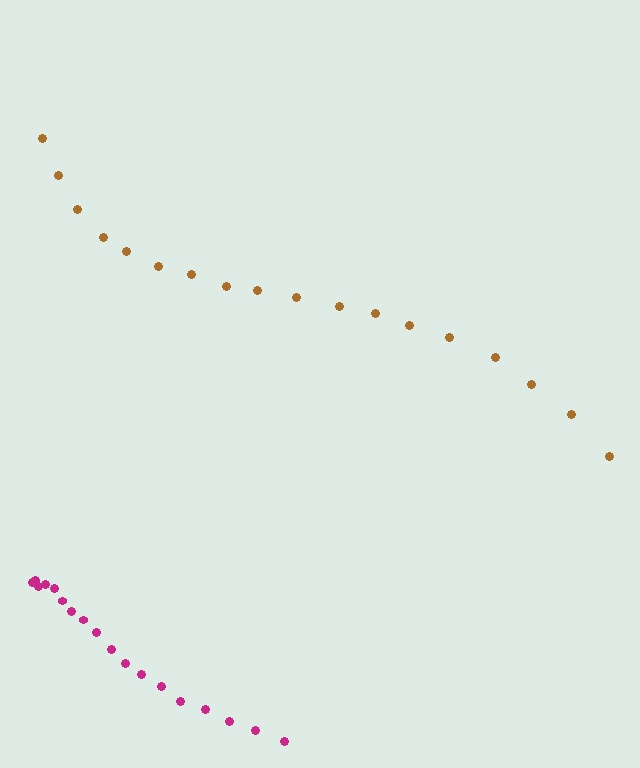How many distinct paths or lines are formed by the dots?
There are 2 distinct paths.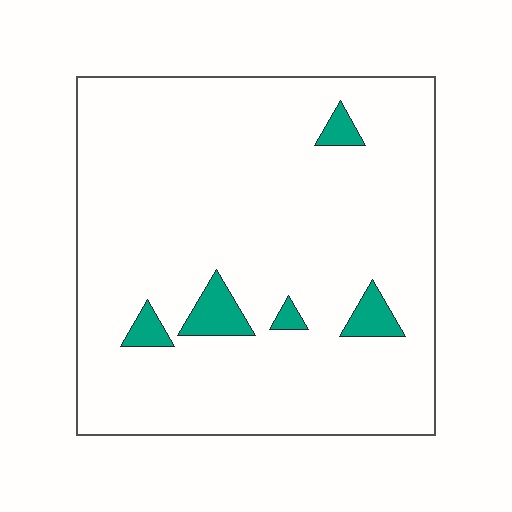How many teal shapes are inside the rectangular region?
5.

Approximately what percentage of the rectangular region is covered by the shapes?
Approximately 5%.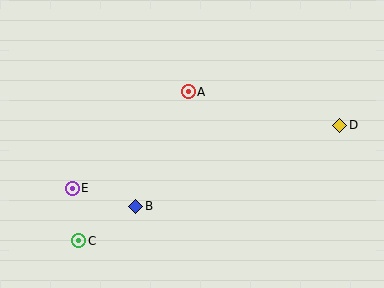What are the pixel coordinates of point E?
Point E is at (72, 188).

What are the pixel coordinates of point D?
Point D is at (340, 125).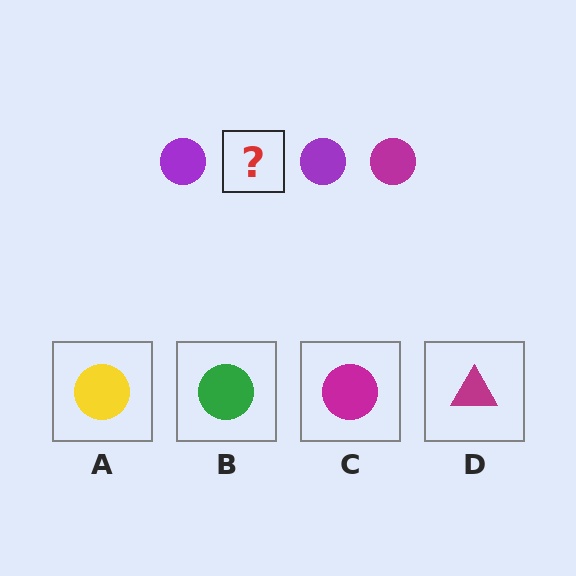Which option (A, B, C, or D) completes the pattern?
C.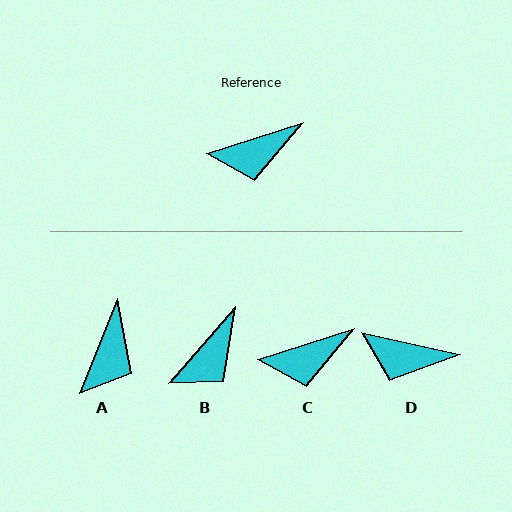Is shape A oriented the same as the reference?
No, it is off by about 50 degrees.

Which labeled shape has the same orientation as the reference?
C.